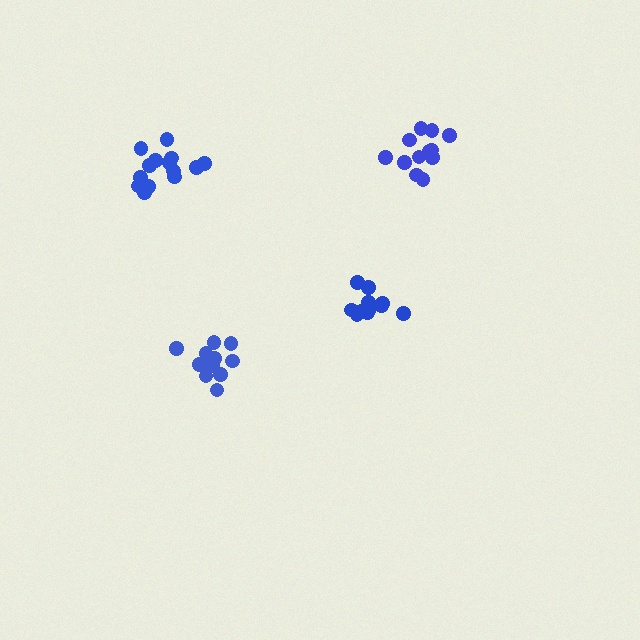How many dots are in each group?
Group 1: 12 dots, Group 2: 13 dots, Group 3: 15 dots, Group 4: 11 dots (51 total).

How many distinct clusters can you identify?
There are 4 distinct clusters.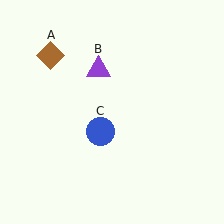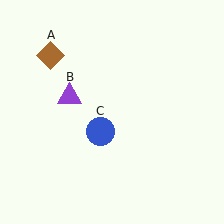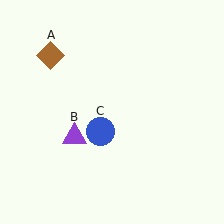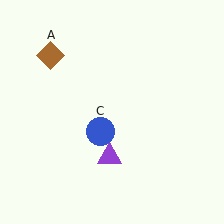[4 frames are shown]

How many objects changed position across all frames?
1 object changed position: purple triangle (object B).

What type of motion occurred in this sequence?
The purple triangle (object B) rotated counterclockwise around the center of the scene.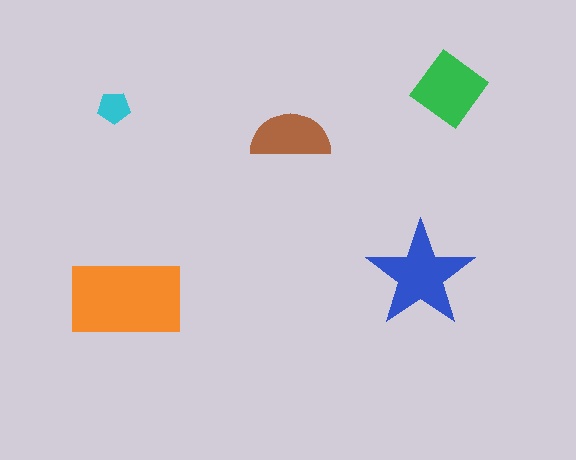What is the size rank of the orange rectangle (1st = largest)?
1st.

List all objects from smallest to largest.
The cyan pentagon, the brown semicircle, the green diamond, the blue star, the orange rectangle.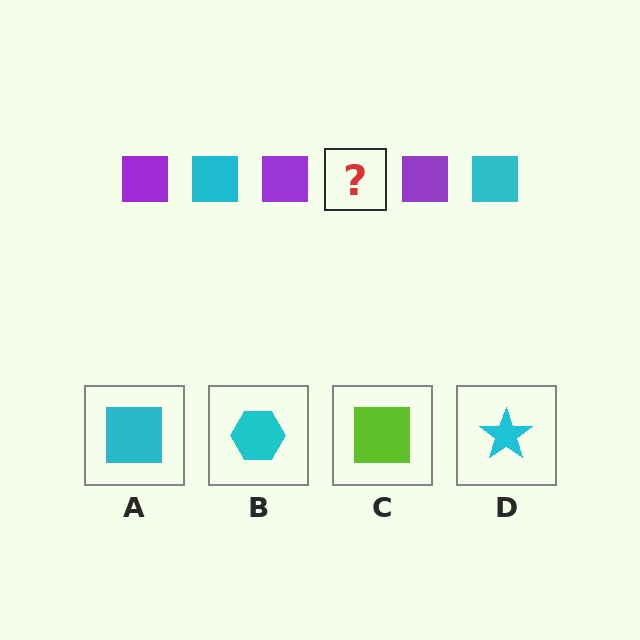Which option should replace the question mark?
Option A.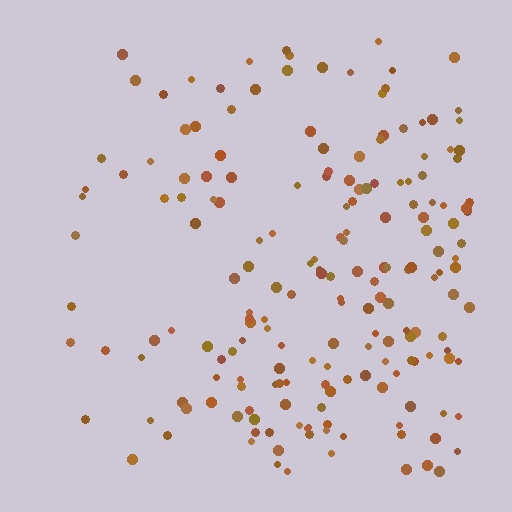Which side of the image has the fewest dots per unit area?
The left.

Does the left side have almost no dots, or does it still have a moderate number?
Still a moderate number, just noticeably fewer than the right.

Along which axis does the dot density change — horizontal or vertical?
Horizontal.